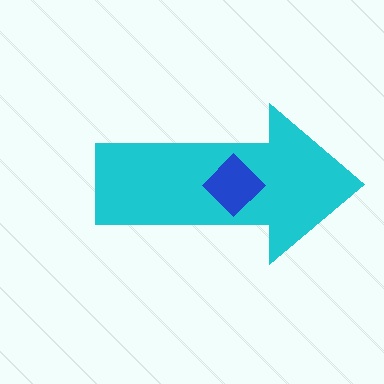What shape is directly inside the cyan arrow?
The blue diamond.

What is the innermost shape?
The blue diamond.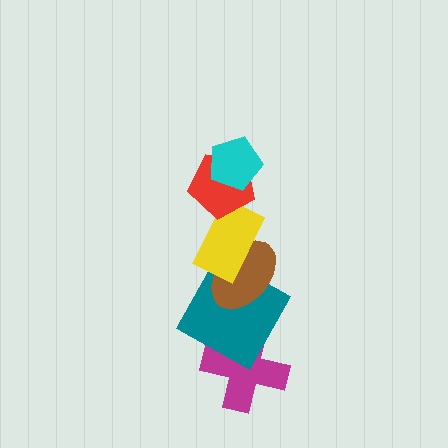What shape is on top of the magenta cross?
The teal square is on top of the magenta cross.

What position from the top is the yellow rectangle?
The yellow rectangle is 3rd from the top.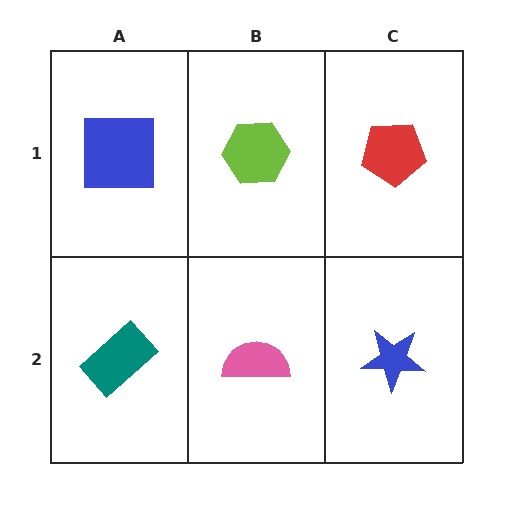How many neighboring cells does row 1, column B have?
3.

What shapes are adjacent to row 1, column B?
A pink semicircle (row 2, column B), a blue square (row 1, column A), a red pentagon (row 1, column C).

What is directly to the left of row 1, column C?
A lime hexagon.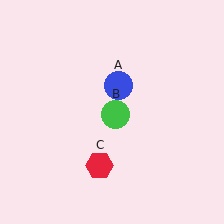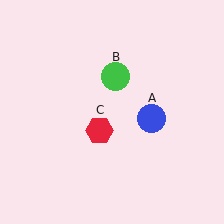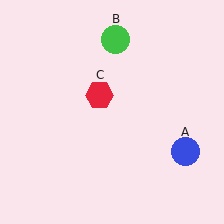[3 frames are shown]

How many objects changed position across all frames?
3 objects changed position: blue circle (object A), green circle (object B), red hexagon (object C).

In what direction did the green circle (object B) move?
The green circle (object B) moved up.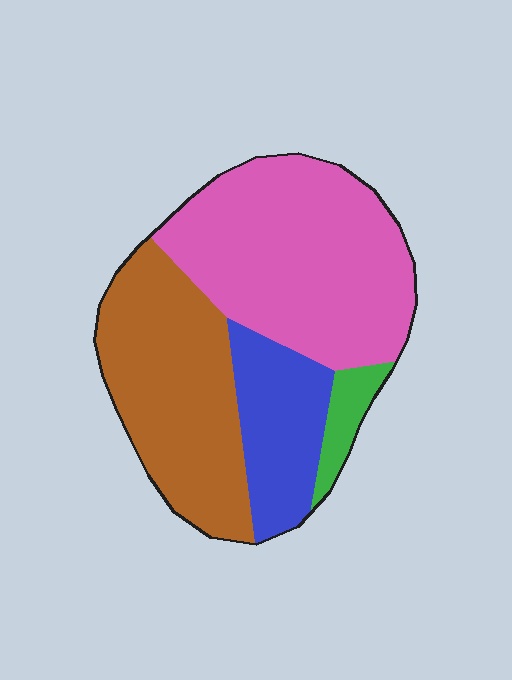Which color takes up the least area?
Green, at roughly 5%.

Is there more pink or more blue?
Pink.